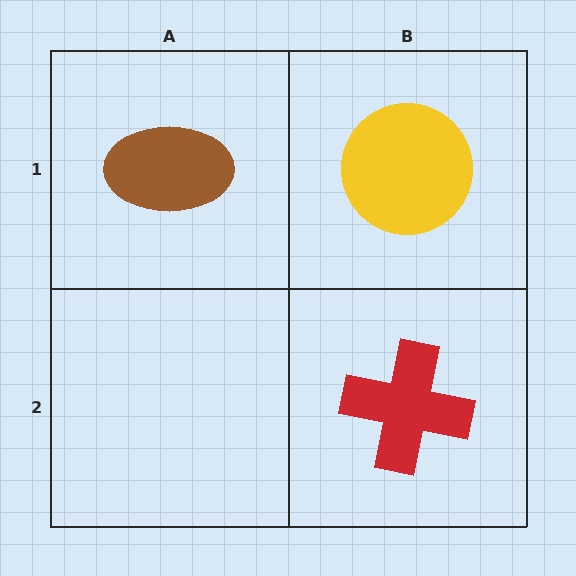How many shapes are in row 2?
1 shape.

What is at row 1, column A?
A brown ellipse.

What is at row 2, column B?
A red cross.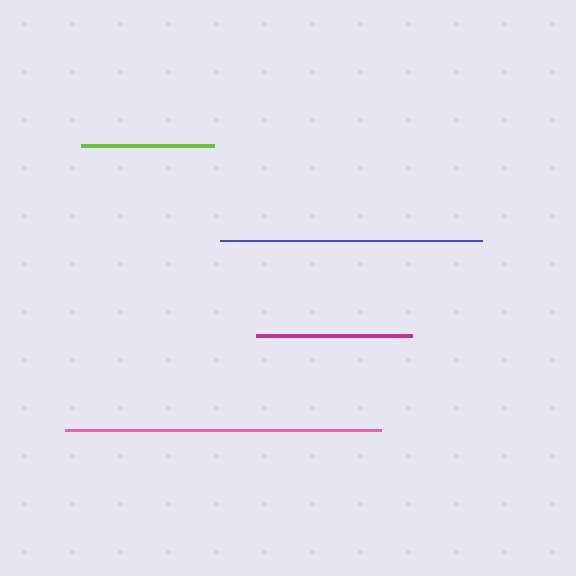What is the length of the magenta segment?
The magenta segment is approximately 155 pixels long.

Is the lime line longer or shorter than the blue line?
The blue line is longer than the lime line.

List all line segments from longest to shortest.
From longest to shortest: pink, blue, magenta, lime.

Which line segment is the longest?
The pink line is the longest at approximately 316 pixels.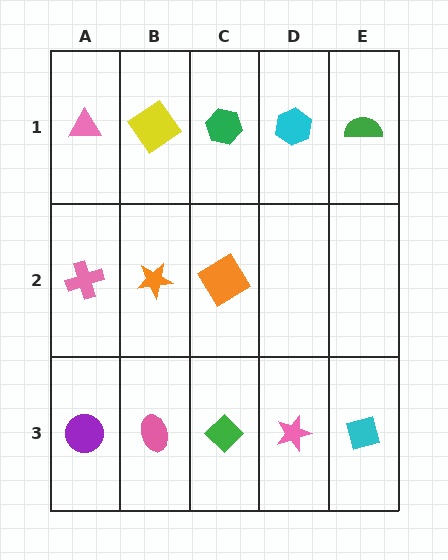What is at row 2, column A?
A pink cross.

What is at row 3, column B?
A pink ellipse.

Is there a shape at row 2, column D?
No, that cell is empty.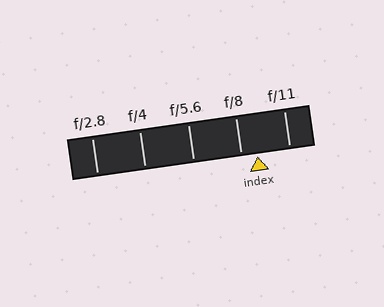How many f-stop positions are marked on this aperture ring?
There are 5 f-stop positions marked.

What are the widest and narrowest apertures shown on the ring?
The widest aperture shown is f/2.8 and the narrowest is f/11.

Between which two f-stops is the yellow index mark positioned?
The index mark is between f/8 and f/11.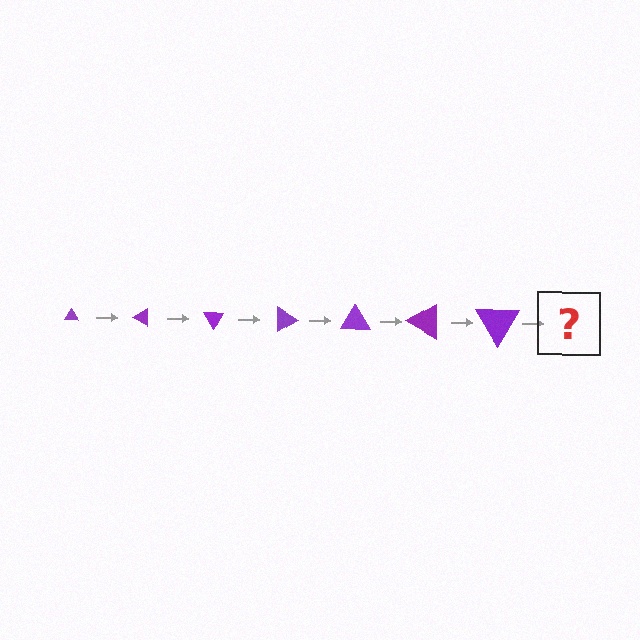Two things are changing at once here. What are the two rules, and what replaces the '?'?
The two rules are that the triangle grows larger each step and it rotates 30 degrees each step. The '?' should be a triangle, larger than the previous one and rotated 210 degrees from the start.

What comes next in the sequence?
The next element should be a triangle, larger than the previous one and rotated 210 degrees from the start.